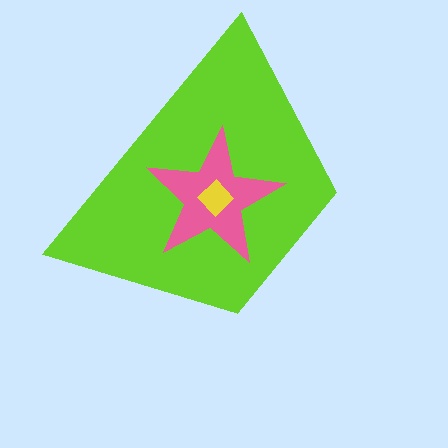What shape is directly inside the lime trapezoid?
The pink star.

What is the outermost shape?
The lime trapezoid.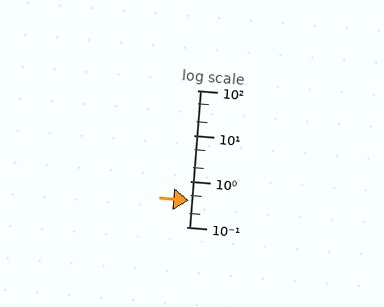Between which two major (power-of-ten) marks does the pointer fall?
The pointer is between 0.1 and 1.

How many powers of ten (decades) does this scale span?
The scale spans 3 decades, from 0.1 to 100.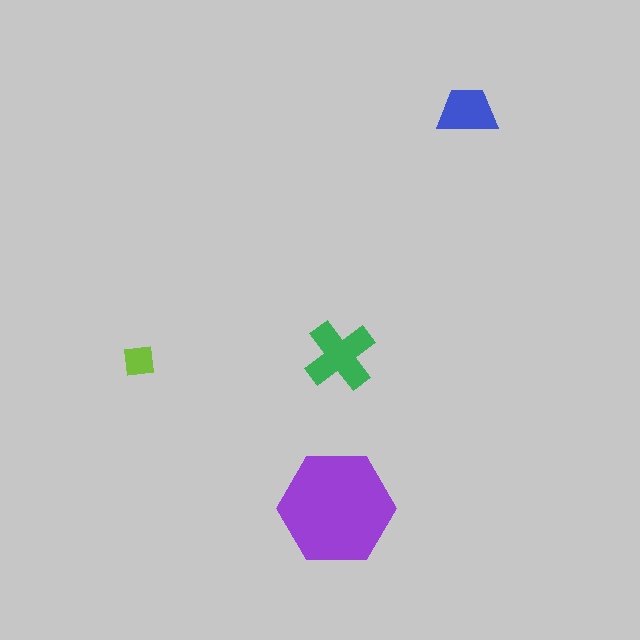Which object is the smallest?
The lime square.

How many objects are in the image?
There are 4 objects in the image.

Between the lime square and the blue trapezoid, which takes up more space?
The blue trapezoid.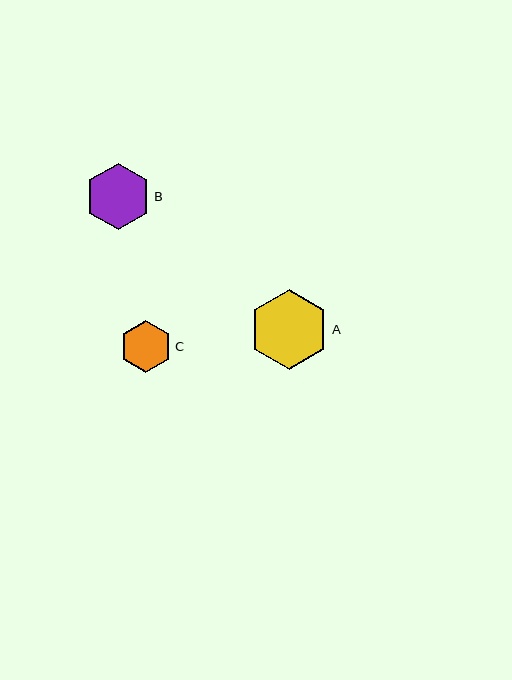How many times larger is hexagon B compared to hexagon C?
Hexagon B is approximately 1.3 times the size of hexagon C.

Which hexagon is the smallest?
Hexagon C is the smallest with a size of approximately 52 pixels.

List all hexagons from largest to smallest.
From largest to smallest: A, B, C.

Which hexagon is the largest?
Hexagon A is the largest with a size of approximately 80 pixels.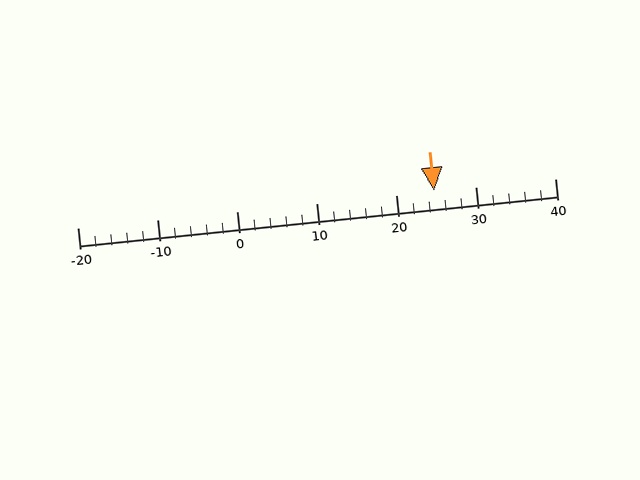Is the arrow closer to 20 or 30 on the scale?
The arrow is closer to 20.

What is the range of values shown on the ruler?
The ruler shows values from -20 to 40.